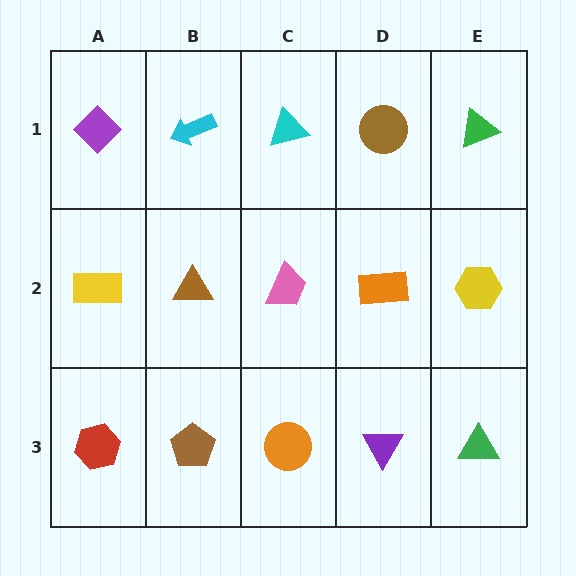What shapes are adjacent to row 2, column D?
A brown circle (row 1, column D), a purple triangle (row 3, column D), a pink trapezoid (row 2, column C), a yellow hexagon (row 2, column E).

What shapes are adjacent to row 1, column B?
A brown triangle (row 2, column B), a purple diamond (row 1, column A), a cyan triangle (row 1, column C).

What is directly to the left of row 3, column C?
A brown pentagon.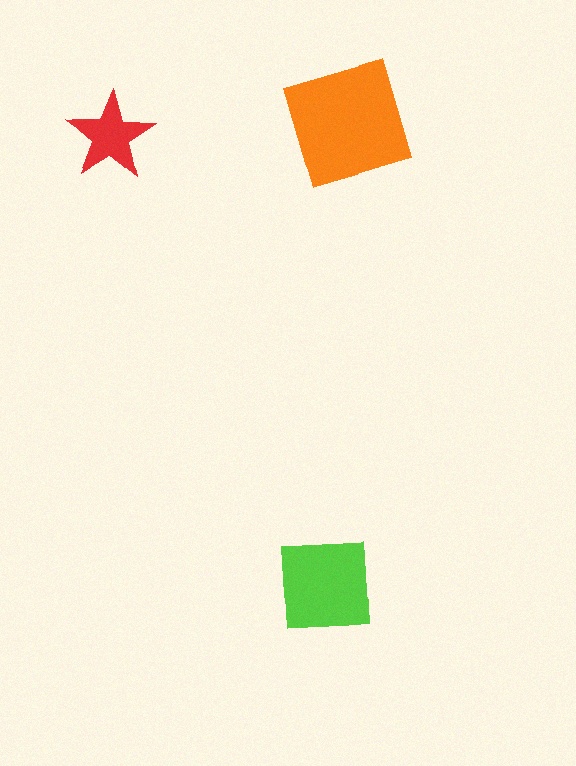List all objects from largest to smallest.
The orange square, the lime square, the red star.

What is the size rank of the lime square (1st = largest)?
2nd.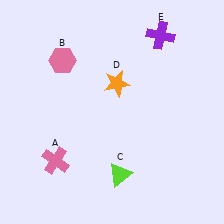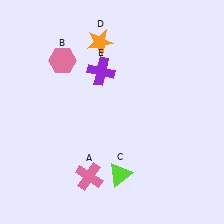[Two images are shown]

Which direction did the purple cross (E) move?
The purple cross (E) moved left.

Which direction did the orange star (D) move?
The orange star (D) moved up.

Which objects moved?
The objects that moved are: the pink cross (A), the orange star (D), the purple cross (E).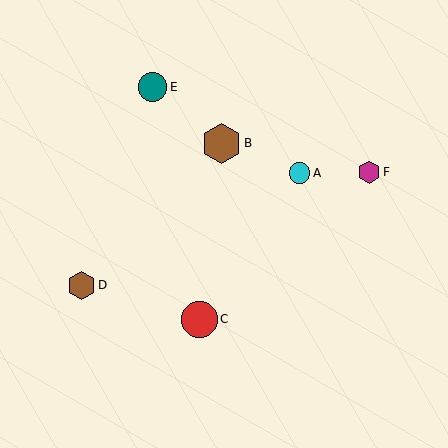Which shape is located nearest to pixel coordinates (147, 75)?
The teal circle (labeled E) at (152, 87) is nearest to that location.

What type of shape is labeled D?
Shape D is a brown hexagon.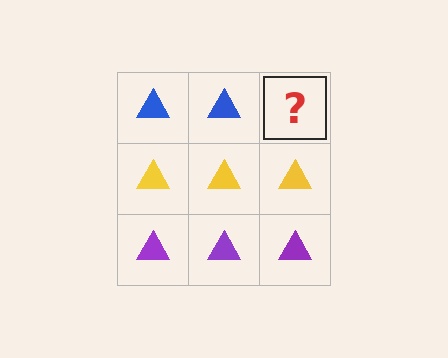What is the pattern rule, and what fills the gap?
The rule is that each row has a consistent color. The gap should be filled with a blue triangle.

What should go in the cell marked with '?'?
The missing cell should contain a blue triangle.